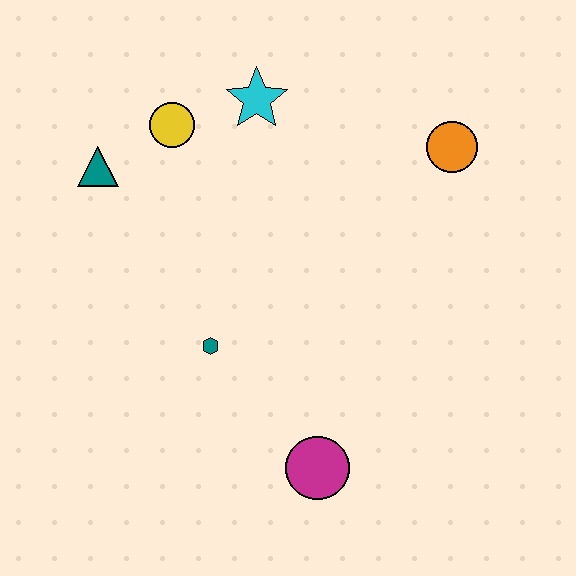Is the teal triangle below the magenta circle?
No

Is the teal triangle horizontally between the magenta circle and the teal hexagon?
No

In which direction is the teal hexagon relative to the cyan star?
The teal hexagon is below the cyan star.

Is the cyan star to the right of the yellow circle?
Yes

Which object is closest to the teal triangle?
The yellow circle is closest to the teal triangle.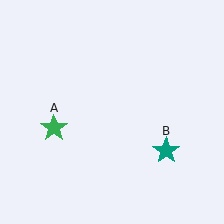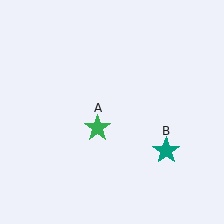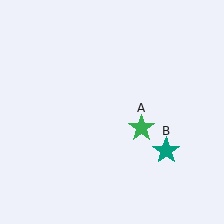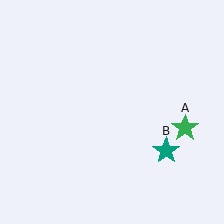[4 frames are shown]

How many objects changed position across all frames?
1 object changed position: green star (object A).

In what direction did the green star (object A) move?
The green star (object A) moved right.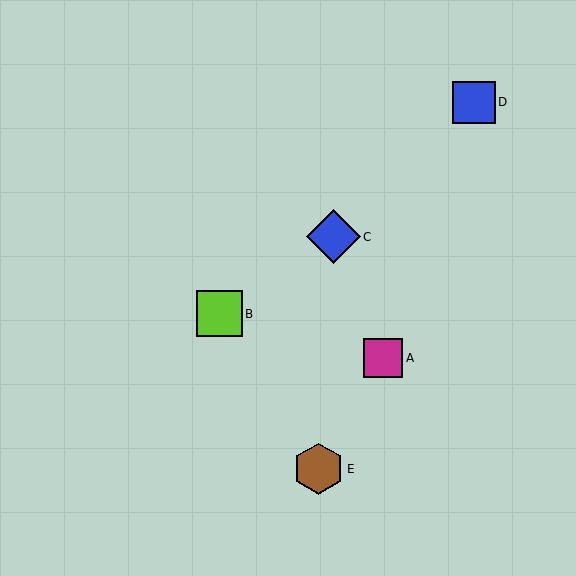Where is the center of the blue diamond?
The center of the blue diamond is at (333, 237).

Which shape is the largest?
The blue diamond (labeled C) is the largest.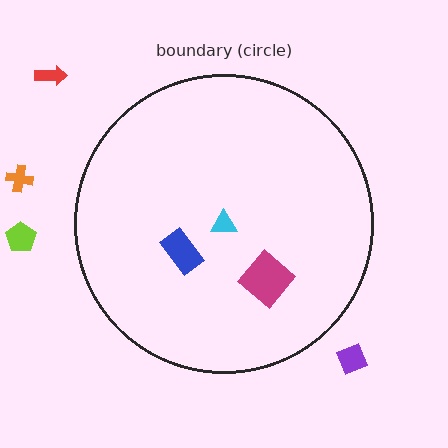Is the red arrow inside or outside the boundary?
Outside.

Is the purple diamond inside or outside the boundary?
Outside.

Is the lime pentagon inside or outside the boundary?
Outside.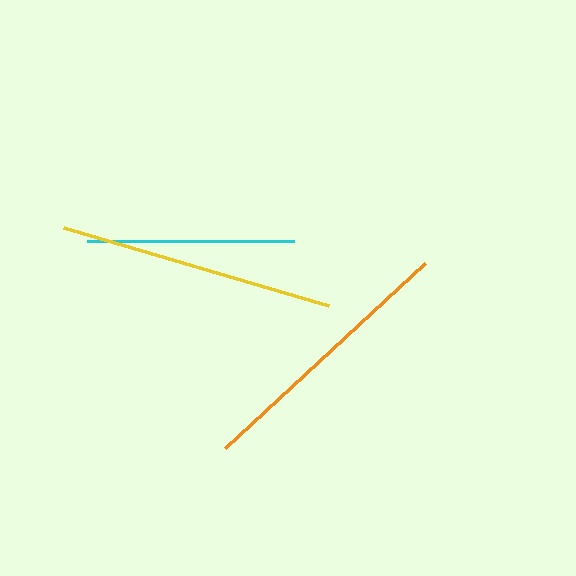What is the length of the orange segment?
The orange segment is approximately 273 pixels long.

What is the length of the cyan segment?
The cyan segment is approximately 207 pixels long.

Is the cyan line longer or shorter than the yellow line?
The yellow line is longer than the cyan line.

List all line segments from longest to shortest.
From longest to shortest: yellow, orange, cyan.